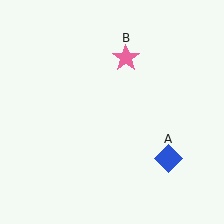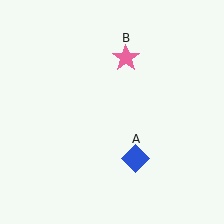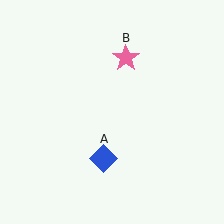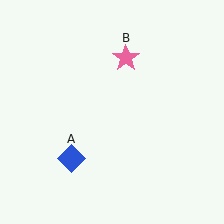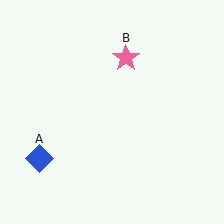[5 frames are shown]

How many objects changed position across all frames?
1 object changed position: blue diamond (object A).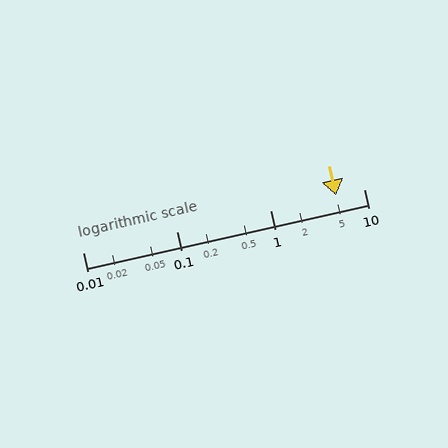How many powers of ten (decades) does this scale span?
The scale spans 3 decades, from 0.01 to 10.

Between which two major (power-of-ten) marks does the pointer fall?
The pointer is between 1 and 10.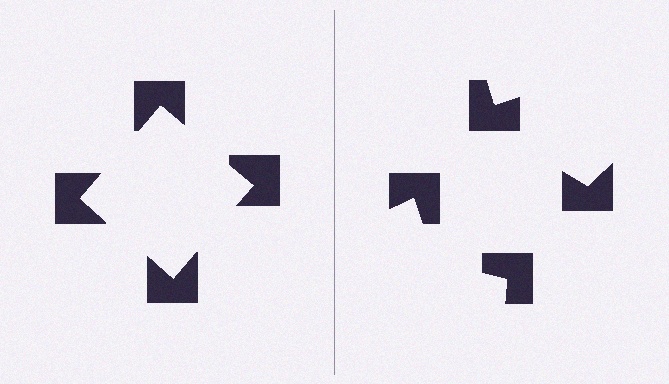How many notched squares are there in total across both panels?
8 — 4 on each side.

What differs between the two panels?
The notched squares are positioned identically on both sides; only the wedge orientations differ. On the left they align to a square; on the right they are misaligned.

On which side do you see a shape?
An illusory square appears on the left side. On the right side the wedge cuts are rotated, so no coherent shape forms.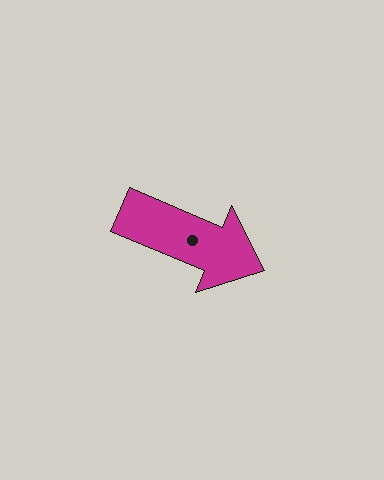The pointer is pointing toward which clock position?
Roughly 4 o'clock.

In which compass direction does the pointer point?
Southeast.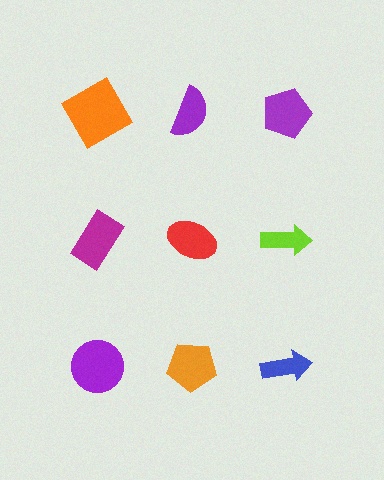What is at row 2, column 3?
A lime arrow.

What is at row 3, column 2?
An orange pentagon.